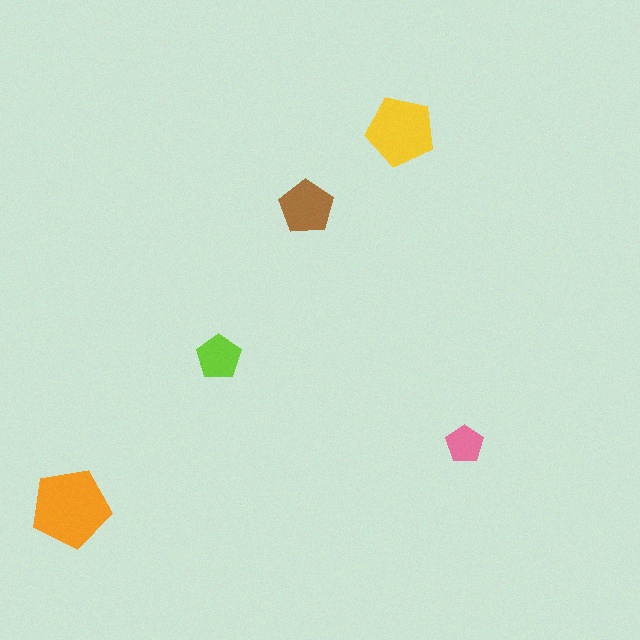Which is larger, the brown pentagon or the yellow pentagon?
The yellow one.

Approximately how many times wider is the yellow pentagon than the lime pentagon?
About 1.5 times wider.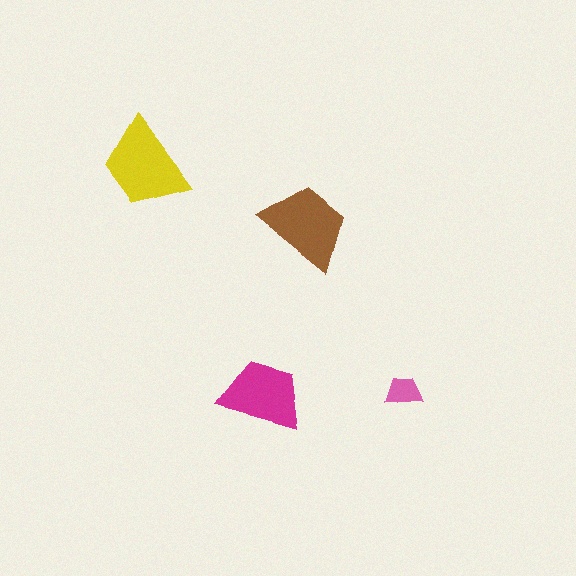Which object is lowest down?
The magenta trapezoid is bottommost.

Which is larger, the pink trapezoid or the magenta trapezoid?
The magenta one.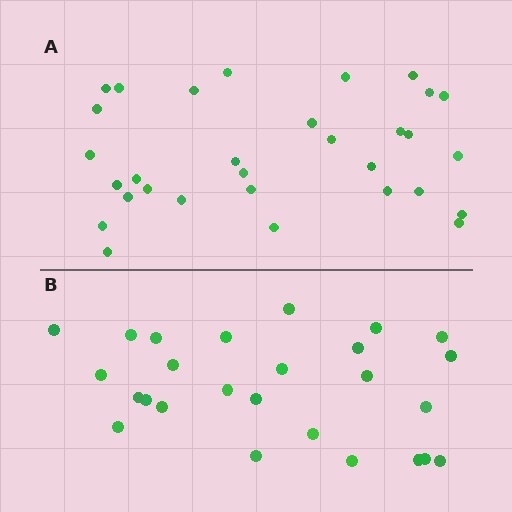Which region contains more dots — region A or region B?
Region A (the top region) has more dots.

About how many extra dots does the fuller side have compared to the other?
Region A has about 5 more dots than region B.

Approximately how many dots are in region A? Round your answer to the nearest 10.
About 30 dots. (The exact count is 31, which rounds to 30.)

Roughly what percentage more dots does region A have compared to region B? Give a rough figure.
About 20% more.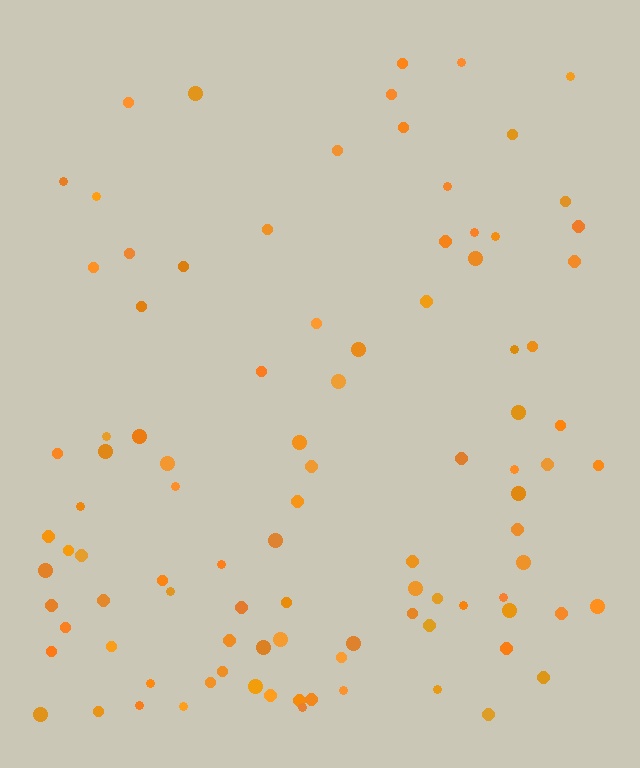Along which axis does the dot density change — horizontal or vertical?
Vertical.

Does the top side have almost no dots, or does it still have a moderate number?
Still a moderate number, just noticeably fewer than the bottom.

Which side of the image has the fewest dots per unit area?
The top.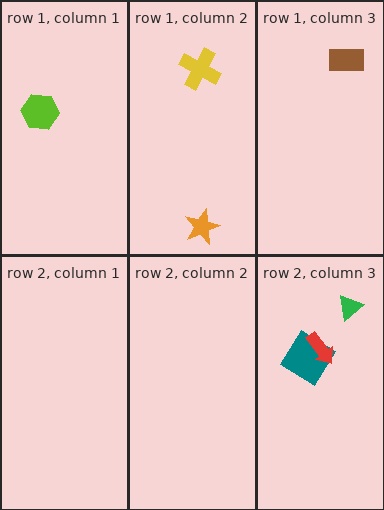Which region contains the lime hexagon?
The row 1, column 1 region.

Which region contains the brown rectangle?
The row 1, column 3 region.